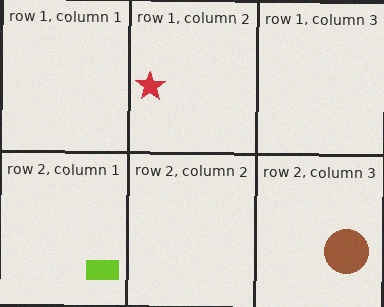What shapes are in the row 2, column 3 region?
The brown circle.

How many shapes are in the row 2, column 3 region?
1.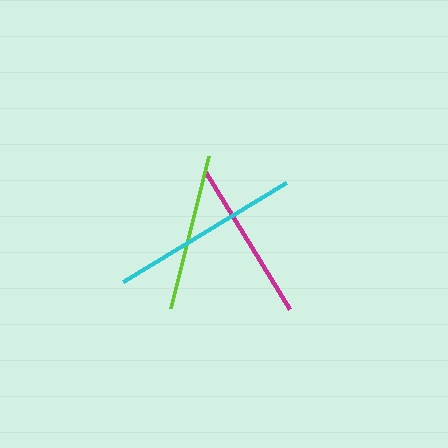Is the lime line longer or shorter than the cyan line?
The cyan line is longer than the lime line.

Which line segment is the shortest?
The lime line is the shortest at approximately 157 pixels.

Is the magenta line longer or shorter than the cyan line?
The cyan line is longer than the magenta line.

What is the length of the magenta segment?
The magenta segment is approximately 161 pixels long.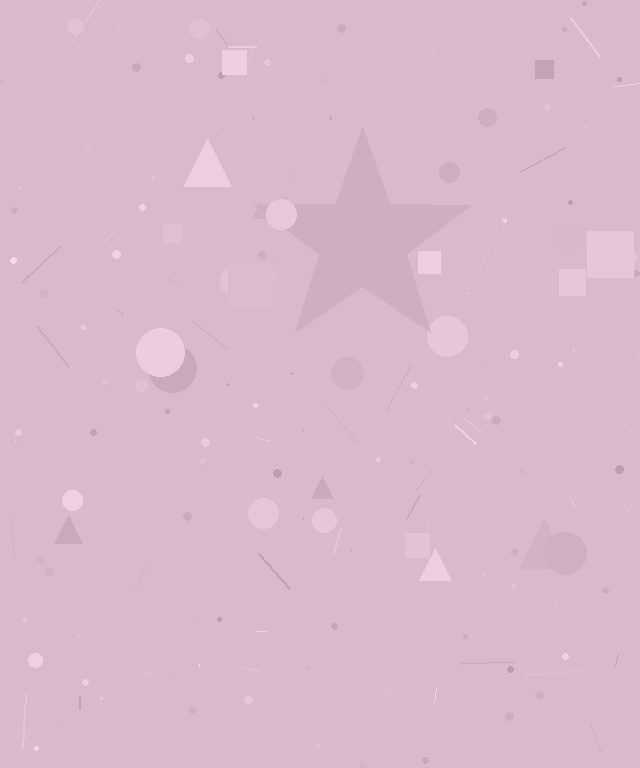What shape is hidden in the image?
A star is hidden in the image.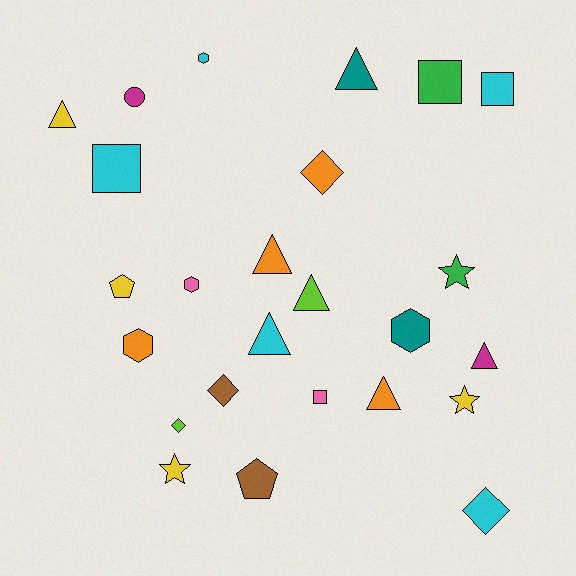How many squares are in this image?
There are 4 squares.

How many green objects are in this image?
There are 2 green objects.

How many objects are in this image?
There are 25 objects.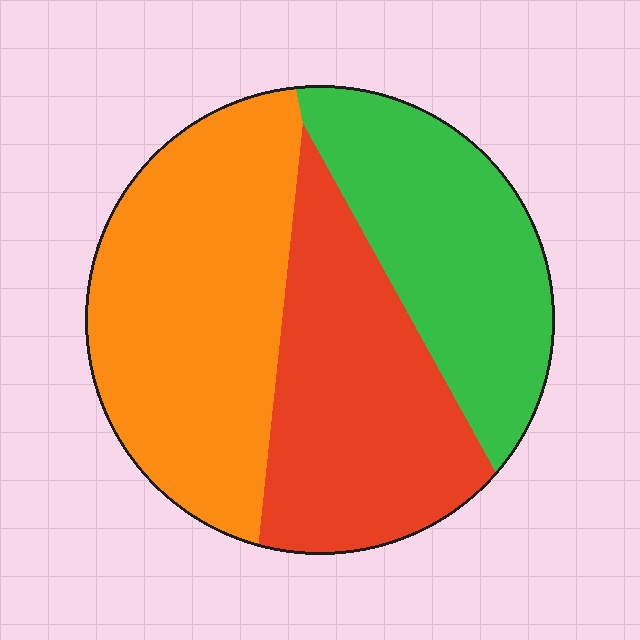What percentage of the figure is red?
Red covers around 30% of the figure.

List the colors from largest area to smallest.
From largest to smallest: orange, red, green.